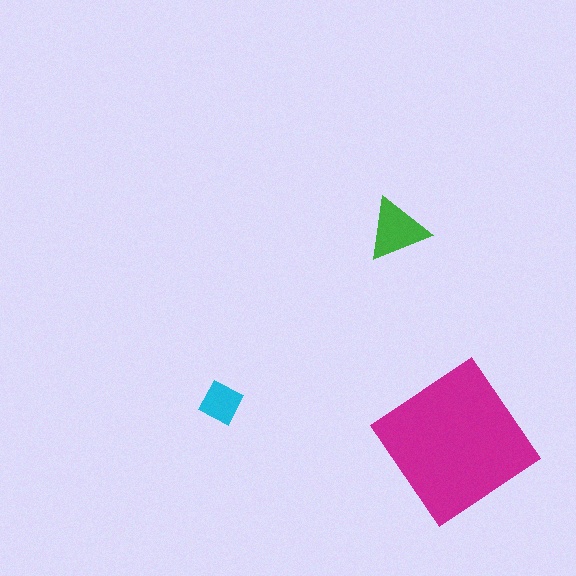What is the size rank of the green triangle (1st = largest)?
2nd.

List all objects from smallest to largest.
The cyan diamond, the green triangle, the magenta diamond.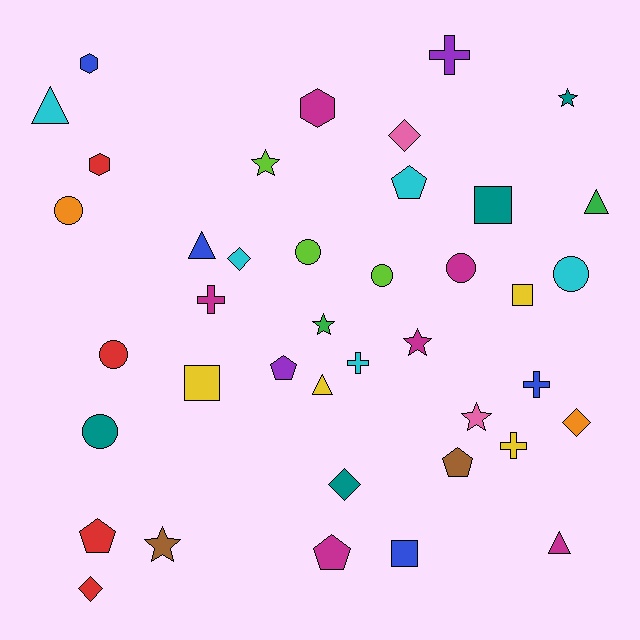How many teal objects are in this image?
There are 4 teal objects.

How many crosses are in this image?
There are 5 crosses.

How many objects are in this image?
There are 40 objects.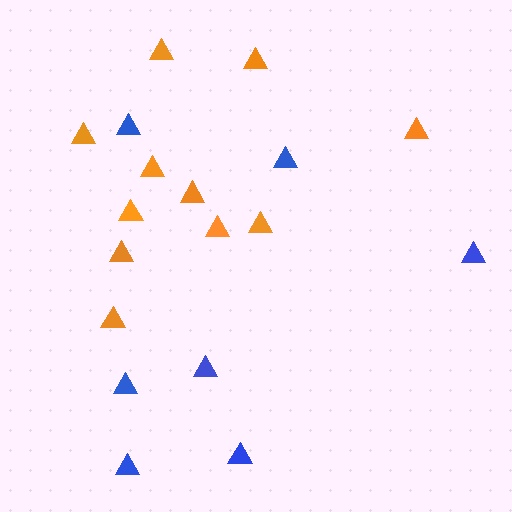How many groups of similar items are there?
There are 2 groups: one group of blue triangles (7) and one group of orange triangles (11).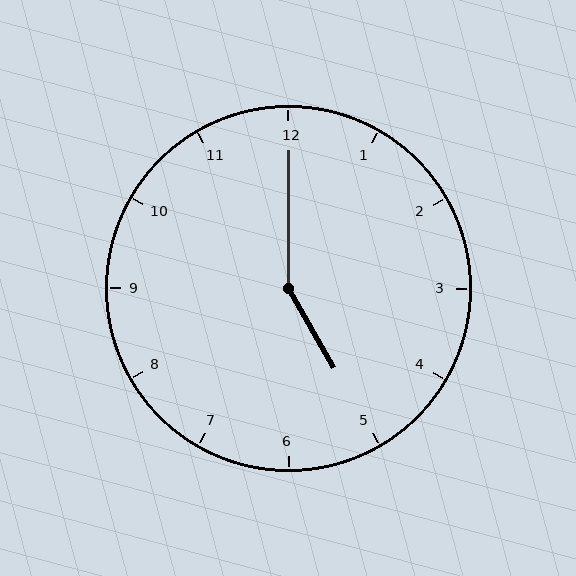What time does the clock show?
5:00.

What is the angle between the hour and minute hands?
Approximately 150 degrees.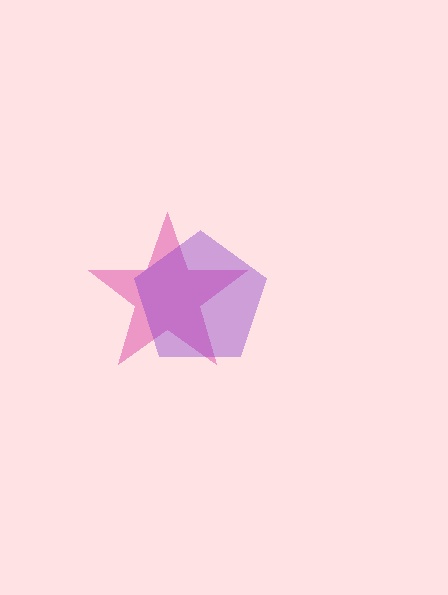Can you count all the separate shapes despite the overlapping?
Yes, there are 2 separate shapes.